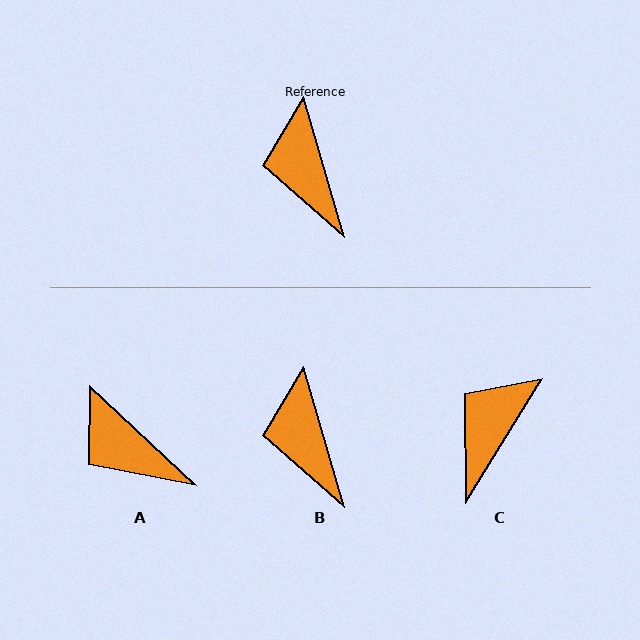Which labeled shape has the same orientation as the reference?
B.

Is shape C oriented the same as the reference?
No, it is off by about 48 degrees.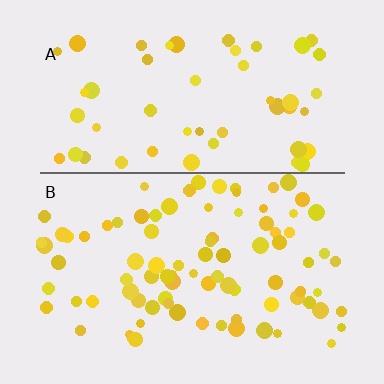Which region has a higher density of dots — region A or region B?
B (the bottom).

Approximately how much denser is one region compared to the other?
Approximately 1.6× — region B over region A.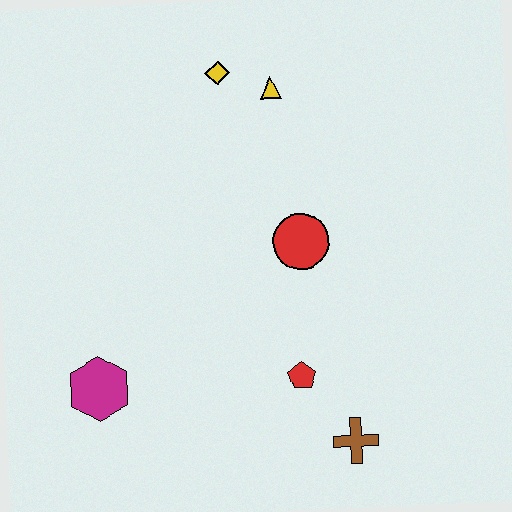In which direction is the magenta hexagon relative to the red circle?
The magenta hexagon is to the left of the red circle.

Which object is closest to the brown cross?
The red pentagon is closest to the brown cross.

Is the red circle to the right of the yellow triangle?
Yes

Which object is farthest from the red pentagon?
The yellow diamond is farthest from the red pentagon.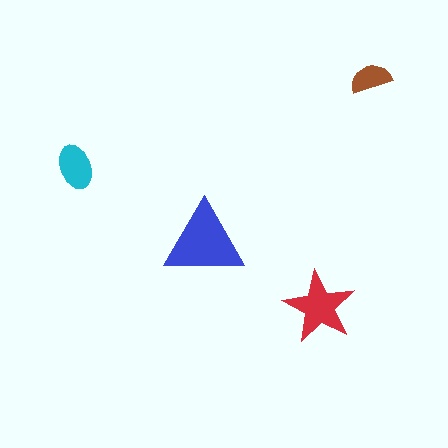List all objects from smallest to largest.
The brown semicircle, the cyan ellipse, the red star, the blue triangle.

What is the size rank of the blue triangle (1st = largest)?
1st.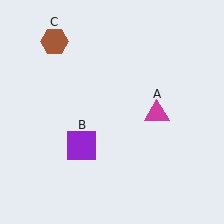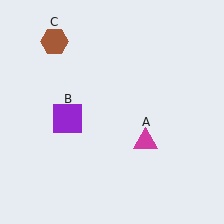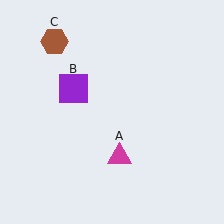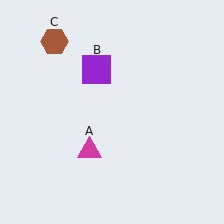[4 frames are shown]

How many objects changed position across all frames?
2 objects changed position: magenta triangle (object A), purple square (object B).